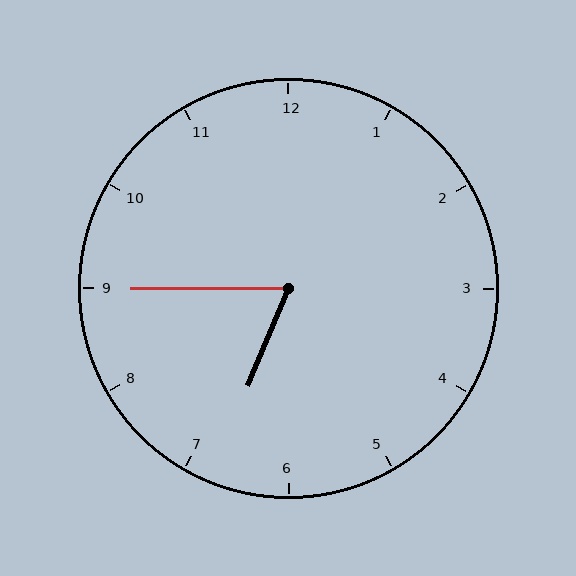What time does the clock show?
6:45.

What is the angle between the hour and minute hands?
Approximately 68 degrees.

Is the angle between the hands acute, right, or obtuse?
It is acute.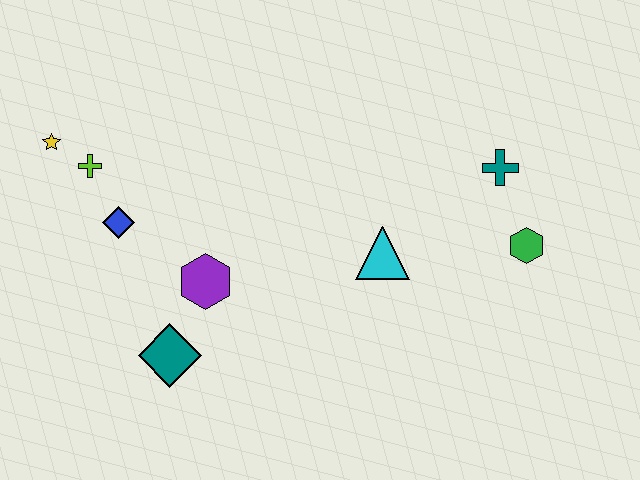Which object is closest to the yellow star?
The lime cross is closest to the yellow star.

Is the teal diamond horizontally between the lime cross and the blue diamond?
No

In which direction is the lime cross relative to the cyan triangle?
The lime cross is to the left of the cyan triangle.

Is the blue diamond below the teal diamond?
No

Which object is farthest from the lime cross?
The green hexagon is farthest from the lime cross.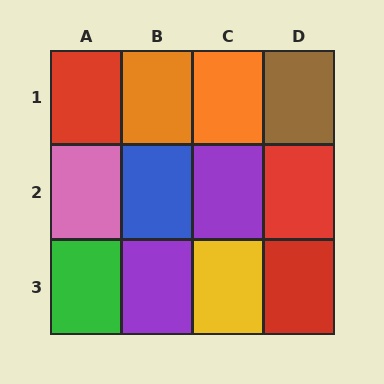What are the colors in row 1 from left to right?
Red, orange, orange, brown.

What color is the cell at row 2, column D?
Red.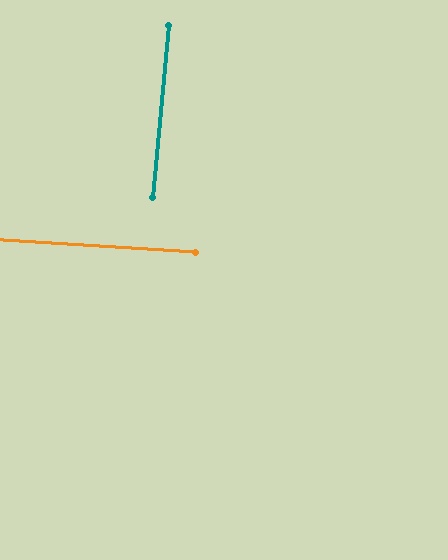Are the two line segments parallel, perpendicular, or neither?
Perpendicular — they meet at approximately 88°.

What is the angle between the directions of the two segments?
Approximately 88 degrees.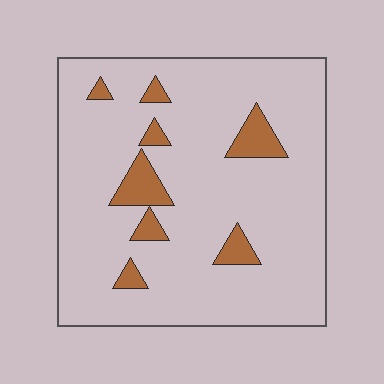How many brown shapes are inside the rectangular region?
8.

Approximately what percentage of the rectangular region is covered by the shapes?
Approximately 10%.